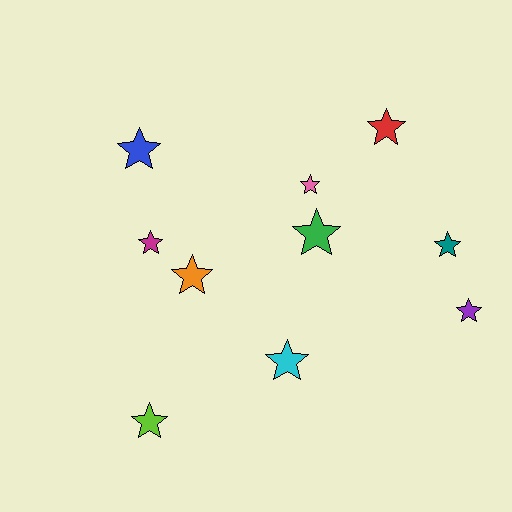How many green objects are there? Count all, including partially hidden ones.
There is 1 green object.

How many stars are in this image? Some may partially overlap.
There are 10 stars.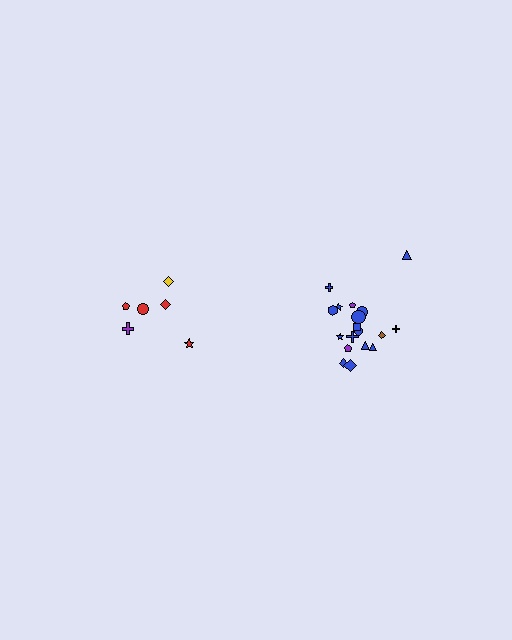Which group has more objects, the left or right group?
The right group.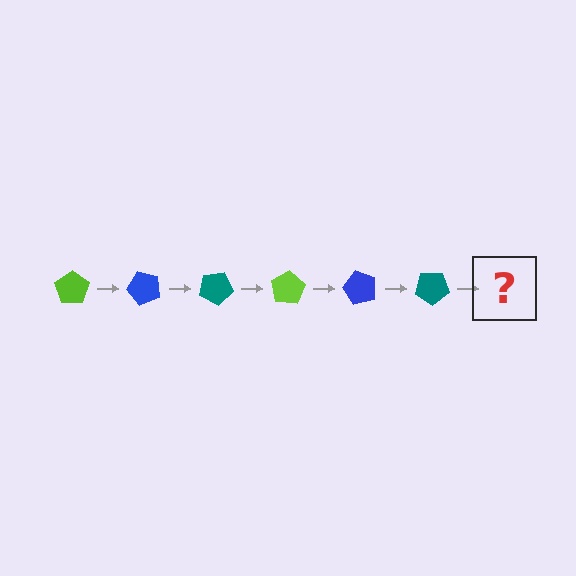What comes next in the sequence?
The next element should be a lime pentagon, rotated 300 degrees from the start.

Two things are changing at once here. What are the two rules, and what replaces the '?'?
The two rules are that it rotates 50 degrees each step and the color cycles through lime, blue, and teal. The '?' should be a lime pentagon, rotated 300 degrees from the start.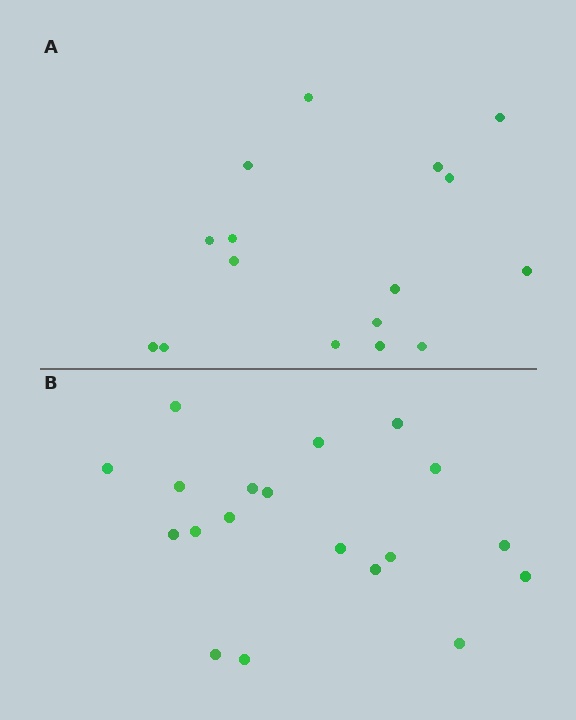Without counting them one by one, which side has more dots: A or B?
Region B (the bottom region) has more dots.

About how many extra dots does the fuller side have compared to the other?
Region B has just a few more — roughly 2 or 3 more dots than region A.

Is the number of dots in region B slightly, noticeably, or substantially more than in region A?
Region B has only slightly more — the two regions are fairly close. The ratio is roughly 1.2 to 1.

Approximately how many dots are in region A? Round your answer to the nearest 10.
About 20 dots. (The exact count is 16, which rounds to 20.)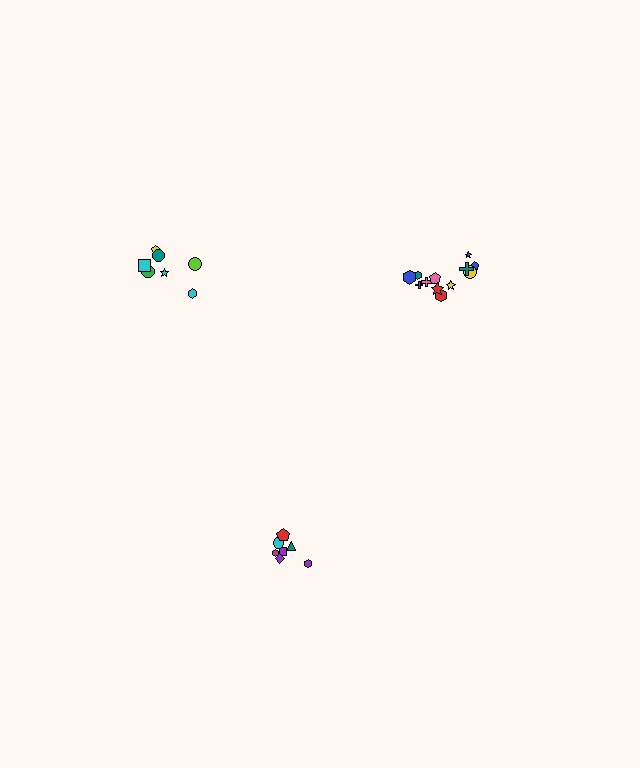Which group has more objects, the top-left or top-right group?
The top-right group.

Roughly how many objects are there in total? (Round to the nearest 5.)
Roughly 25 objects in total.